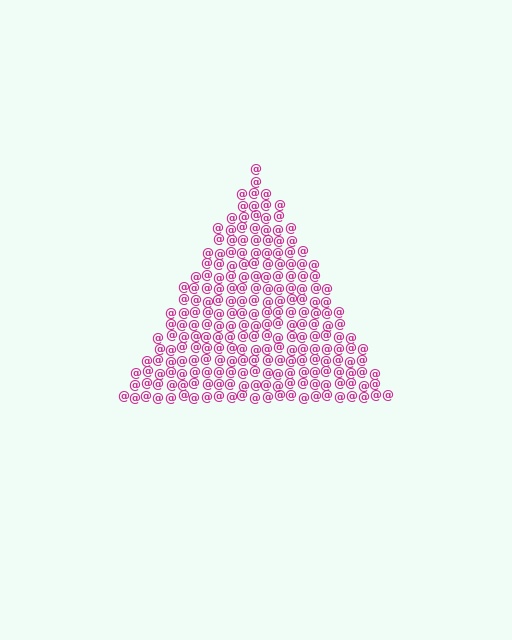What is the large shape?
The large shape is a triangle.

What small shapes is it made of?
It is made of small at signs.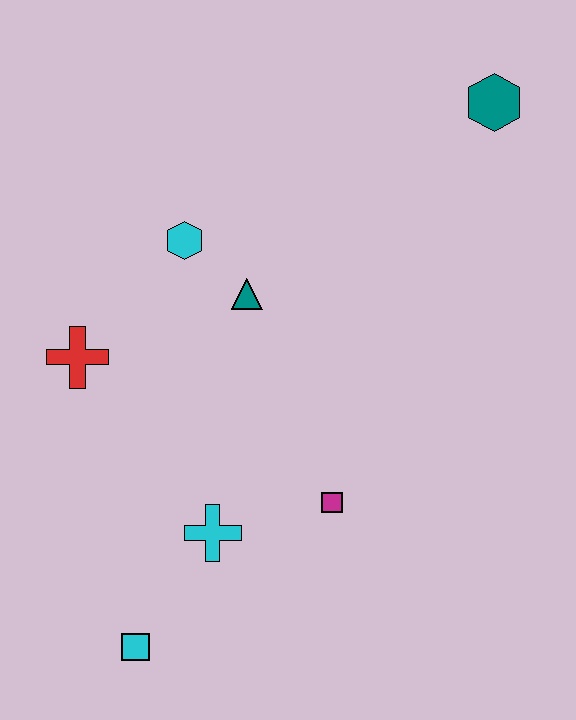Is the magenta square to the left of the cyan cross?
No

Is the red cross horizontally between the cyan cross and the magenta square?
No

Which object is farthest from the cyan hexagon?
The cyan square is farthest from the cyan hexagon.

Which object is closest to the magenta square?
The cyan cross is closest to the magenta square.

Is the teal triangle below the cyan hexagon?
Yes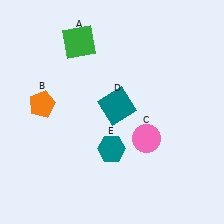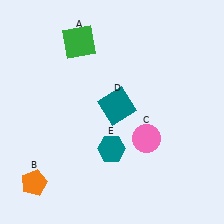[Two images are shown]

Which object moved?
The orange pentagon (B) moved down.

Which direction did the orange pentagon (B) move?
The orange pentagon (B) moved down.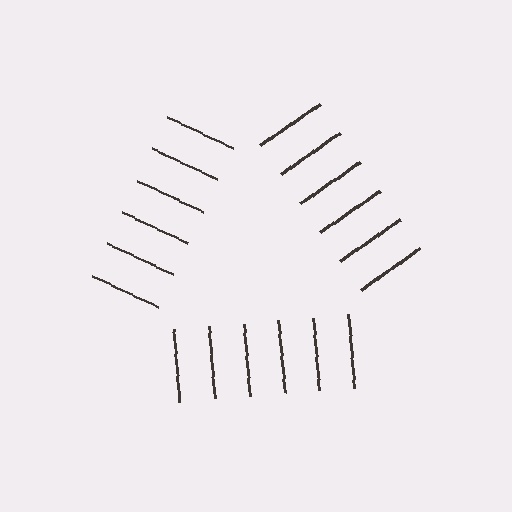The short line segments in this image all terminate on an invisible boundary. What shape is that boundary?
An illusory triangle — the line segments terminate on its edges but no continuous stroke is drawn.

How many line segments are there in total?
18 — 6 along each of the 3 edges.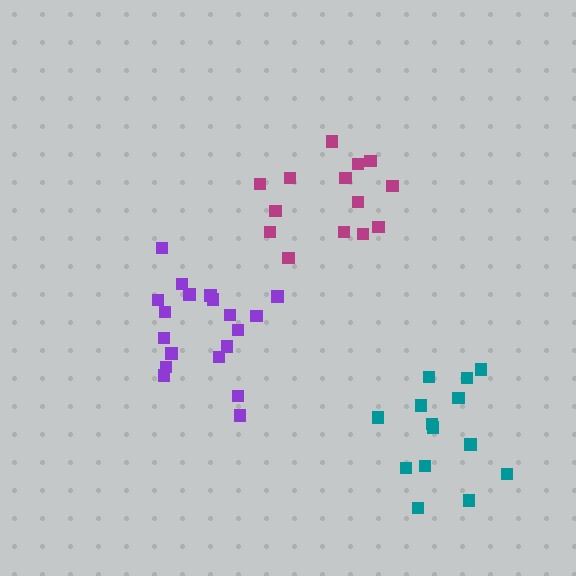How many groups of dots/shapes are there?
There are 3 groups.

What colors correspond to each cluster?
The clusters are colored: magenta, purple, teal.